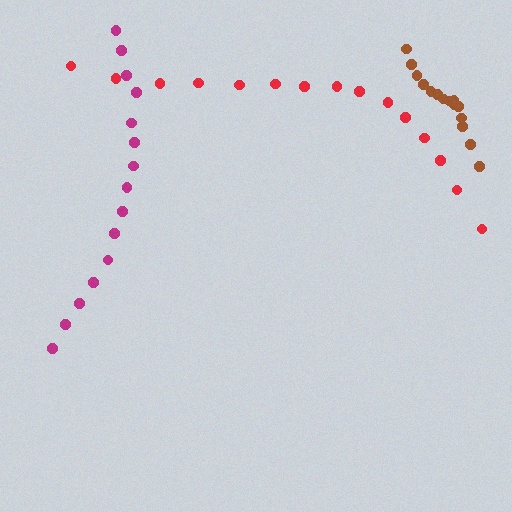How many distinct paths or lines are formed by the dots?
There are 3 distinct paths.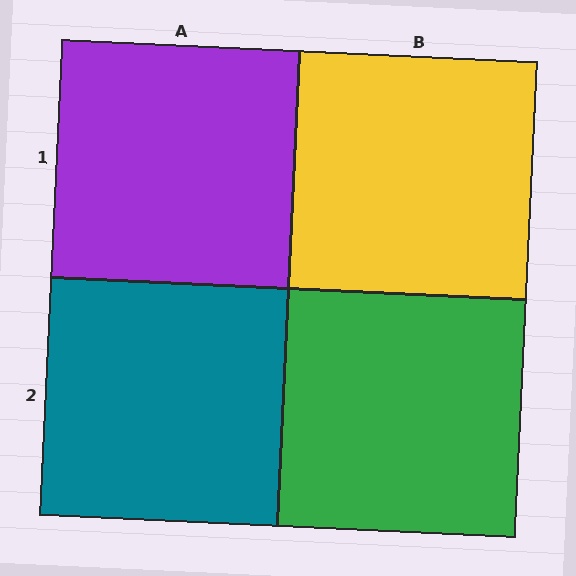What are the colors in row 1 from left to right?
Purple, yellow.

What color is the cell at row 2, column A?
Teal.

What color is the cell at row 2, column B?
Green.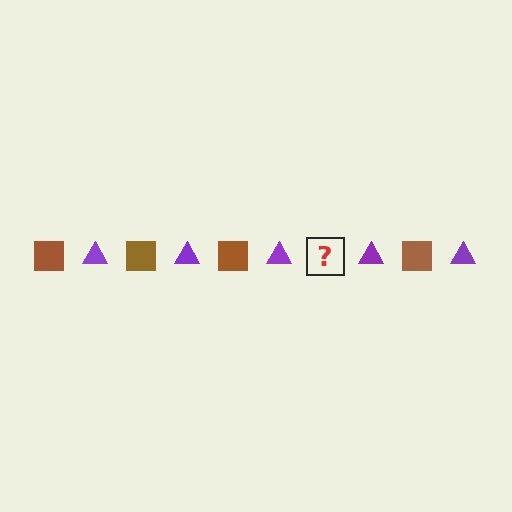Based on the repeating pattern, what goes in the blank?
The blank should be a brown square.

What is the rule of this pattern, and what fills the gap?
The rule is that the pattern alternates between brown square and purple triangle. The gap should be filled with a brown square.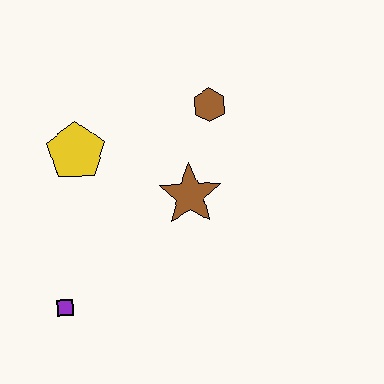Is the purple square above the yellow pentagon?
No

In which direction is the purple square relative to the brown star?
The purple square is to the left of the brown star.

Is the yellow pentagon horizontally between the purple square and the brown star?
Yes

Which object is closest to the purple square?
The yellow pentagon is closest to the purple square.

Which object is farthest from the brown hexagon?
The purple square is farthest from the brown hexagon.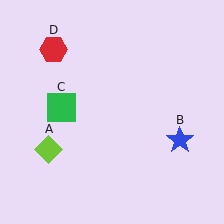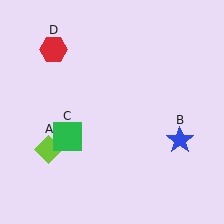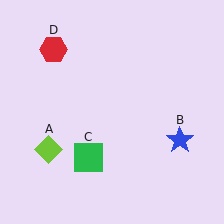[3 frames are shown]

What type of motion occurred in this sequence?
The green square (object C) rotated counterclockwise around the center of the scene.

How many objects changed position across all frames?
1 object changed position: green square (object C).